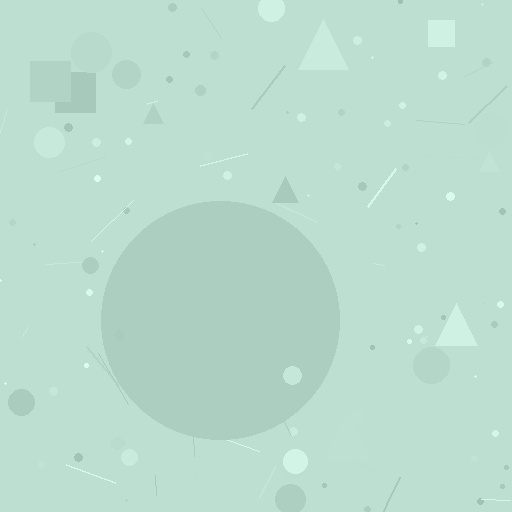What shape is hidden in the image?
A circle is hidden in the image.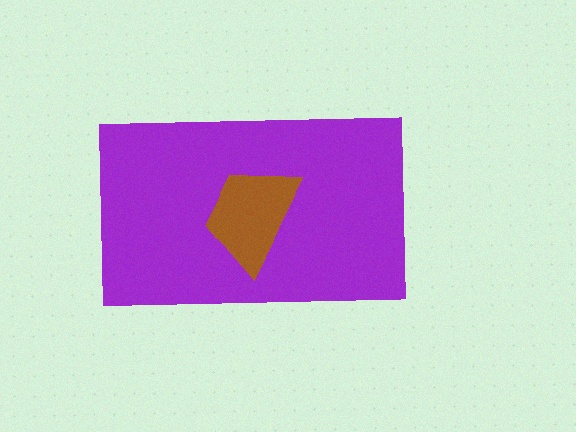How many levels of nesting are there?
2.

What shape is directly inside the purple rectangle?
The brown trapezoid.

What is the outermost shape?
The purple rectangle.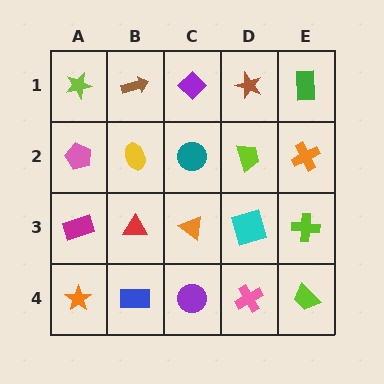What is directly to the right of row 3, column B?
An orange triangle.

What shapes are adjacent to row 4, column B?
A red triangle (row 3, column B), an orange star (row 4, column A), a purple circle (row 4, column C).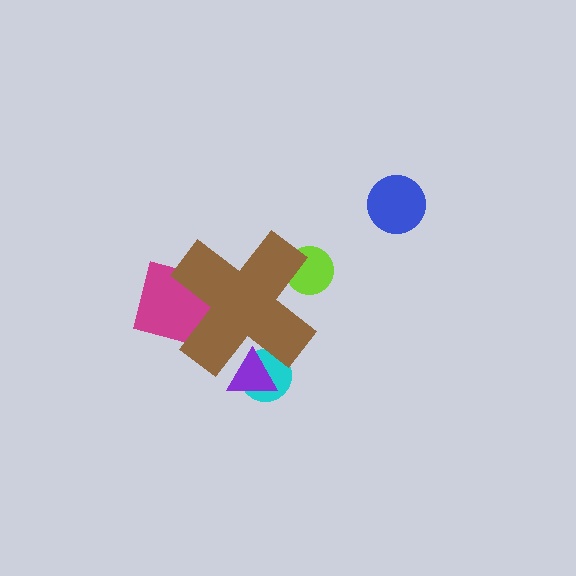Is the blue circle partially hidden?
No, the blue circle is fully visible.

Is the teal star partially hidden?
Yes, the teal star is partially hidden behind the brown cross.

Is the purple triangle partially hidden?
Yes, the purple triangle is partially hidden behind the brown cross.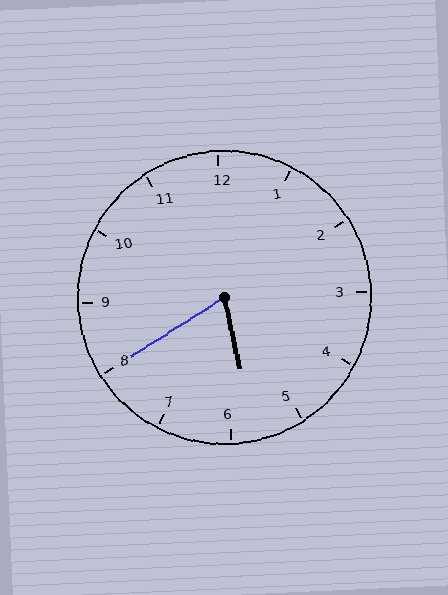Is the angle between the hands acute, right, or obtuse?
It is acute.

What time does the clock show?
5:40.